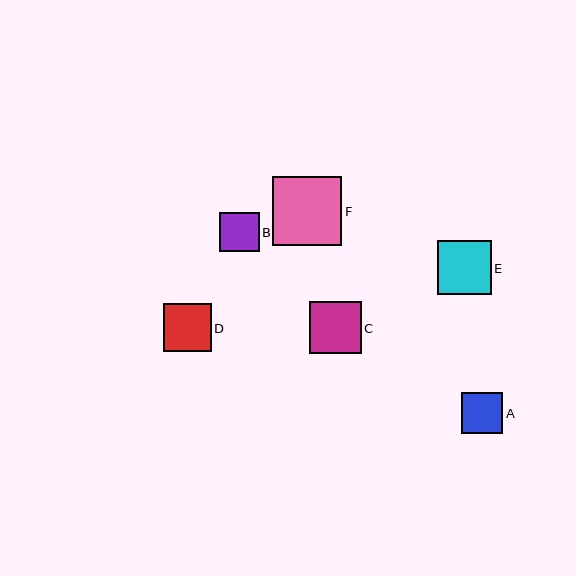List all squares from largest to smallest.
From largest to smallest: F, E, C, D, A, B.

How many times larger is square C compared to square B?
Square C is approximately 1.3 times the size of square B.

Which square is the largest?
Square F is the largest with a size of approximately 69 pixels.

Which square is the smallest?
Square B is the smallest with a size of approximately 39 pixels.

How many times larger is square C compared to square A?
Square C is approximately 1.3 times the size of square A.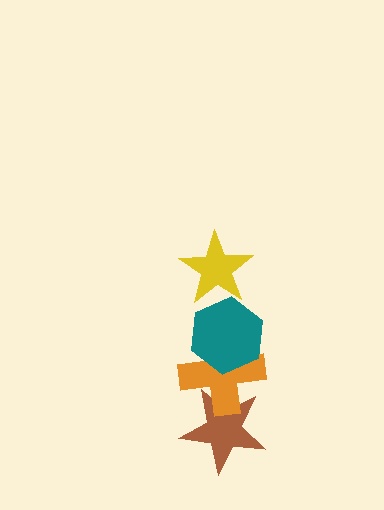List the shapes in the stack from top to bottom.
From top to bottom: the yellow star, the teal hexagon, the orange cross, the brown star.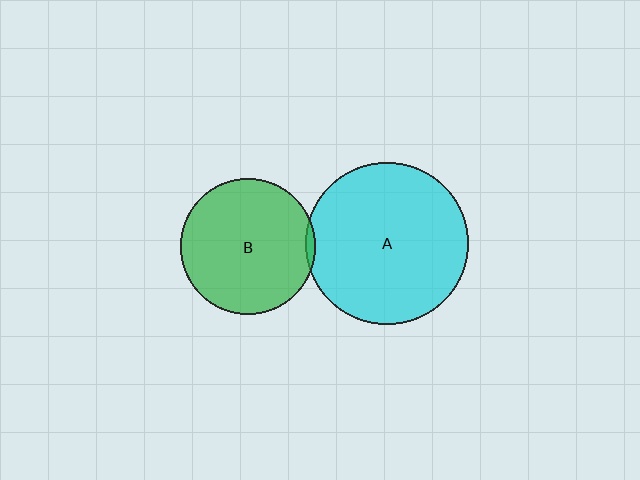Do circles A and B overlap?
Yes.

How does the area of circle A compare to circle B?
Approximately 1.4 times.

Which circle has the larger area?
Circle A (cyan).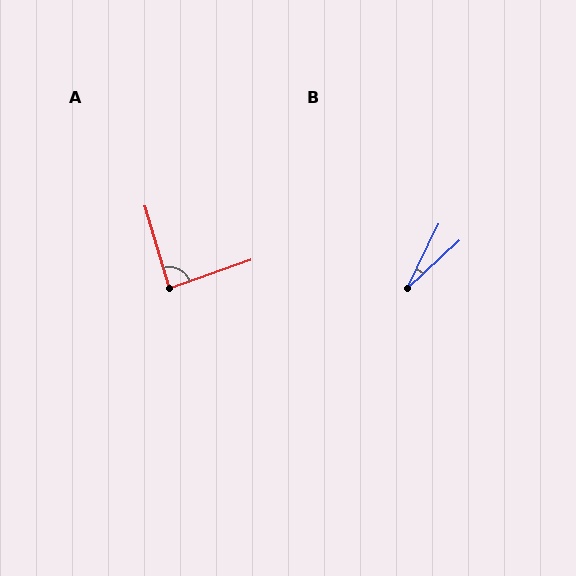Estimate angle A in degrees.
Approximately 87 degrees.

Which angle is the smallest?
B, at approximately 21 degrees.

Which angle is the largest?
A, at approximately 87 degrees.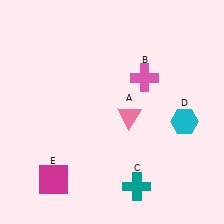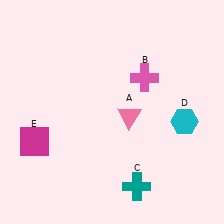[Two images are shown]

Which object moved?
The magenta square (E) moved up.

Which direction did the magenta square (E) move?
The magenta square (E) moved up.